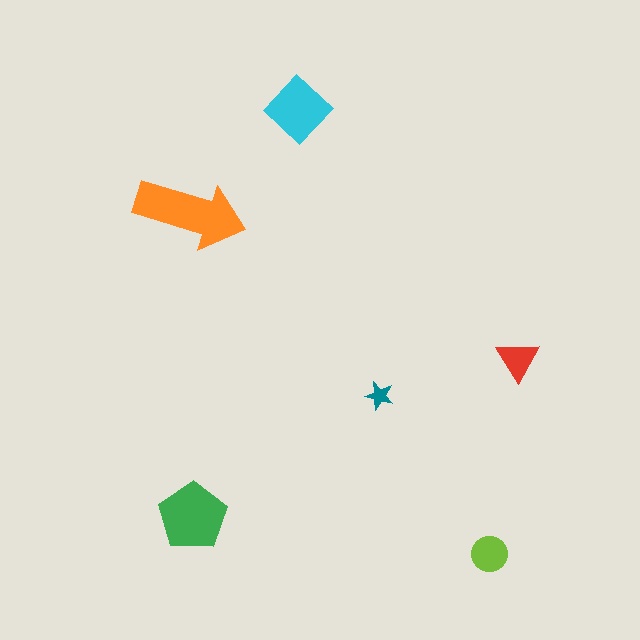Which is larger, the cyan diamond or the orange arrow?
The orange arrow.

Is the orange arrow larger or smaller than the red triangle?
Larger.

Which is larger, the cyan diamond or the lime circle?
The cyan diamond.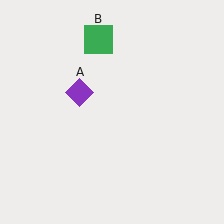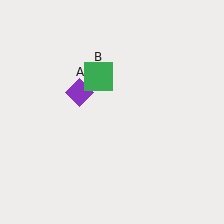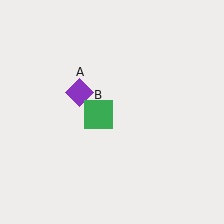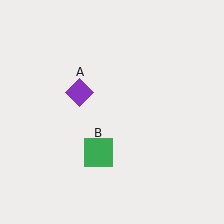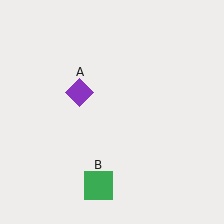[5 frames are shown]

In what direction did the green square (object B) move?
The green square (object B) moved down.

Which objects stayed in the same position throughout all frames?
Purple diamond (object A) remained stationary.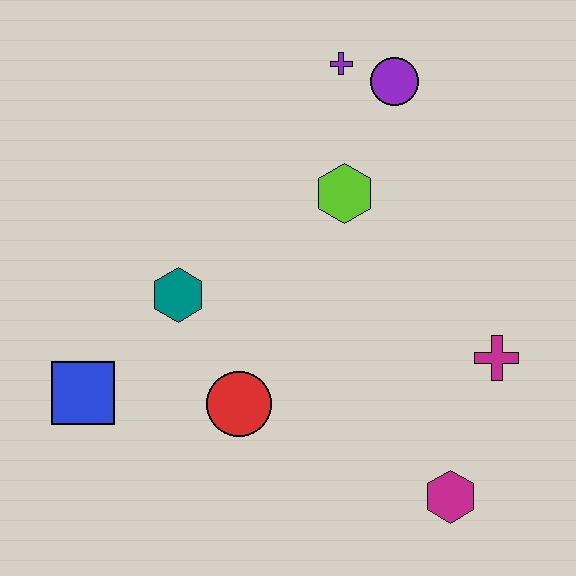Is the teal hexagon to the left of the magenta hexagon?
Yes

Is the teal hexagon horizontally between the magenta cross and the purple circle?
No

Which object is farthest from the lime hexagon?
The blue square is farthest from the lime hexagon.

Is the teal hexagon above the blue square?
Yes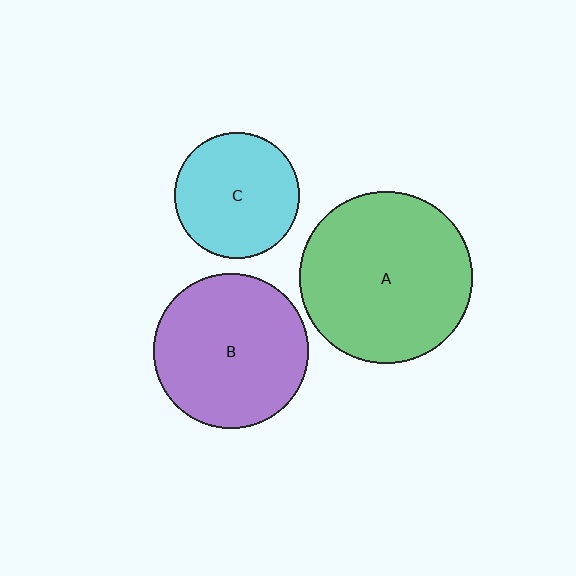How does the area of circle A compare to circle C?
Approximately 1.9 times.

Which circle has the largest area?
Circle A (green).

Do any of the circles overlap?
No, none of the circles overlap.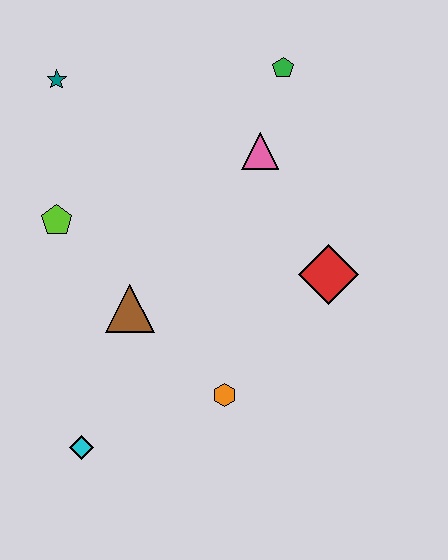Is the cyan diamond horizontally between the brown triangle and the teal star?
Yes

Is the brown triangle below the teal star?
Yes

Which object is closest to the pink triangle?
The green pentagon is closest to the pink triangle.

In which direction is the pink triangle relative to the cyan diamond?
The pink triangle is above the cyan diamond.